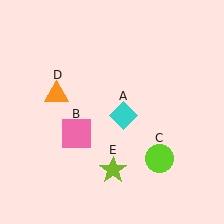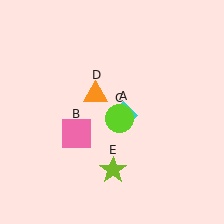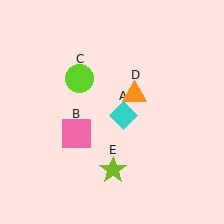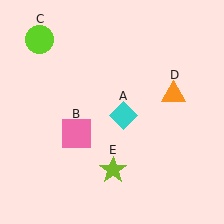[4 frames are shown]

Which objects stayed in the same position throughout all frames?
Cyan diamond (object A) and pink square (object B) and lime star (object E) remained stationary.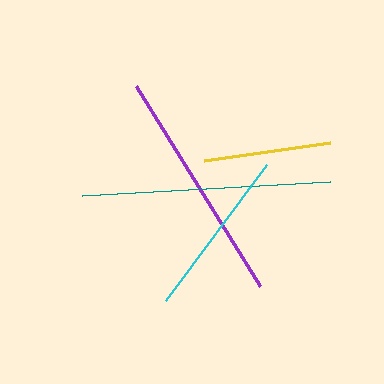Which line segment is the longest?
The teal line is the longest at approximately 249 pixels.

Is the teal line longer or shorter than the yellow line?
The teal line is longer than the yellow line.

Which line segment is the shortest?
The yellow line is the shortest at approximately 127 pixels.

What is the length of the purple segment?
The purple segment is approximately 235 pixels long.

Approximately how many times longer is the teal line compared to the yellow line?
The teal line is approximately 2.0 times the length of the yellow line.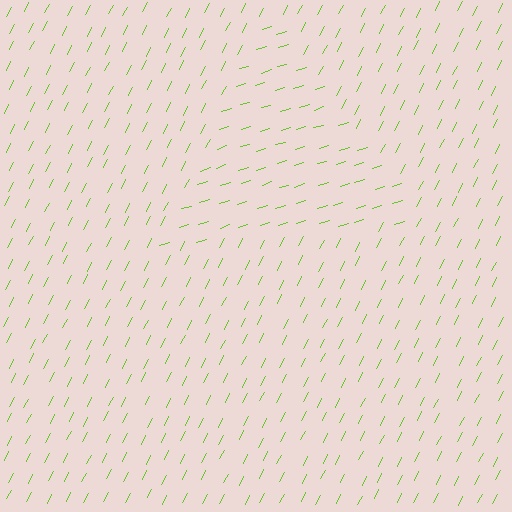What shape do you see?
I see a triangle.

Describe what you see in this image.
The image is filled with small lime line segments. A triangle region in the image has lines oriented differently from the surrounding lines, creating a visible texture boundary.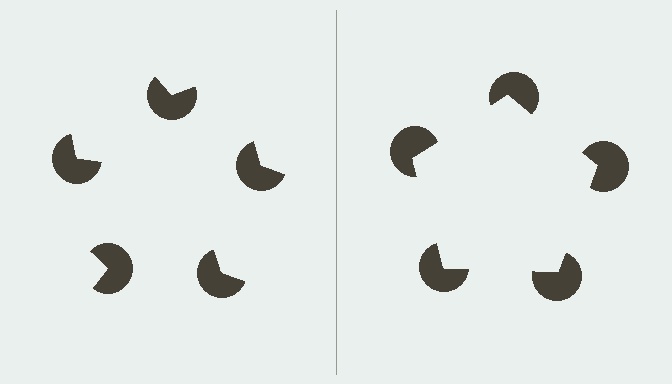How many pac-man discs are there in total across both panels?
10 — 5 on each side.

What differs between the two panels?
The pac-man discs are positioned identically on both sides; only the wedge orientations differ. On the right they align to a pentagon; on the left they are misaligned.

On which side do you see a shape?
An illusory pentagon appears on the right side. On the left side the wedge cuts are rotated, so no coherent shape forms.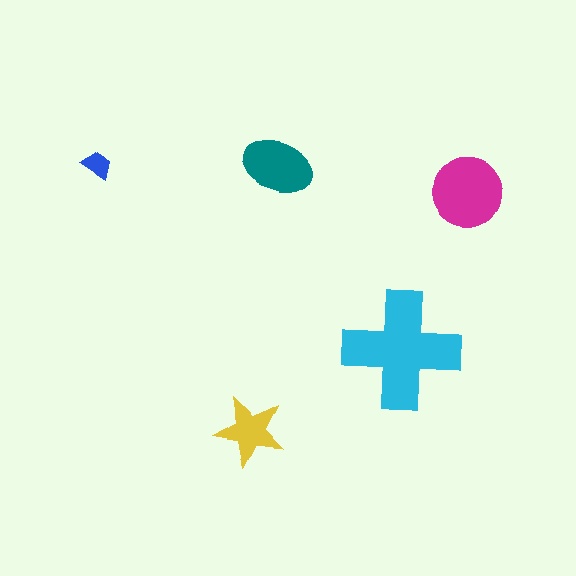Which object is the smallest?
The blue trapezoid.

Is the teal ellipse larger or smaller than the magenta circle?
Smaller.